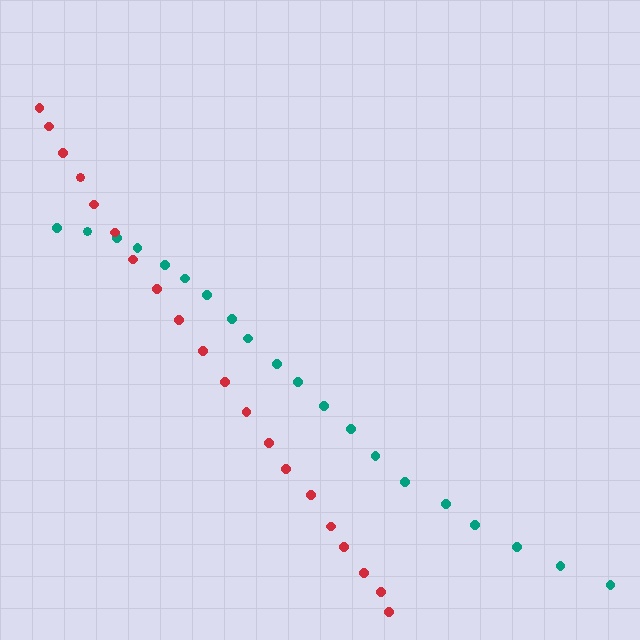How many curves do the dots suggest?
There are 2 distinct paths.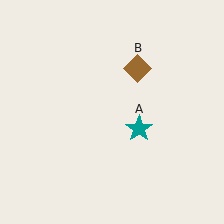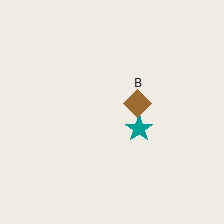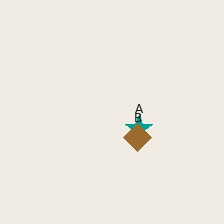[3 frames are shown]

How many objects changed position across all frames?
1 object changed position: brown diamond (object B).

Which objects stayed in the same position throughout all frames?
Teal star (object A) remained stationary.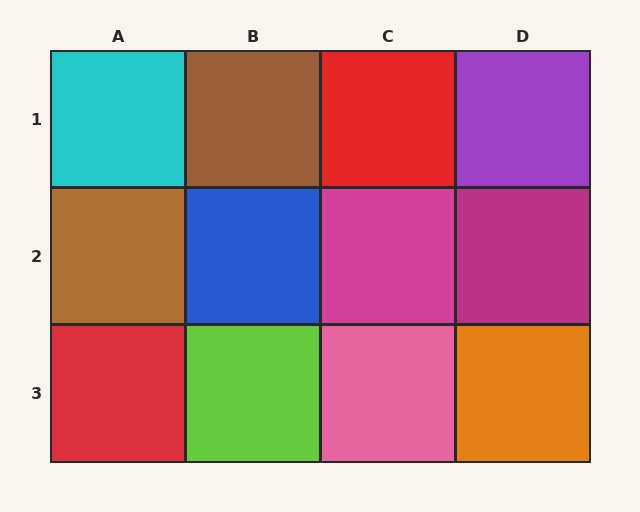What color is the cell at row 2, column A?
Brown.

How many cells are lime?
1 cell is lime.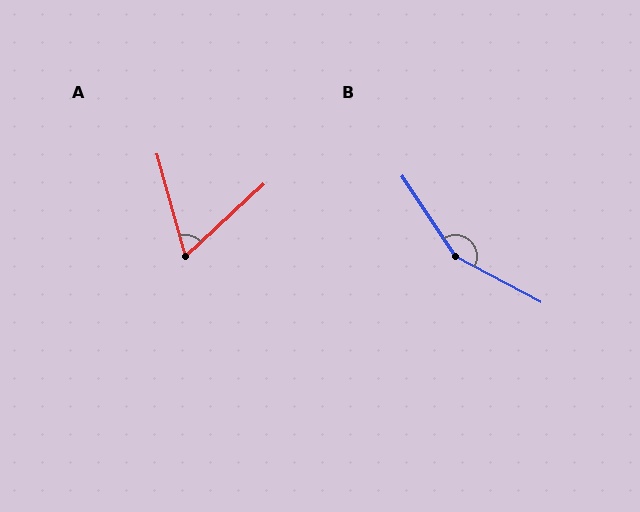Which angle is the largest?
B, at approximately 152 degrees.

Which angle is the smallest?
A, at approximately 63 degrees.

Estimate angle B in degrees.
Approximately 152 degrees.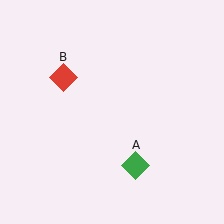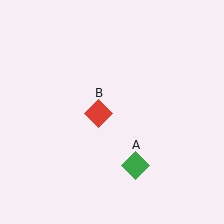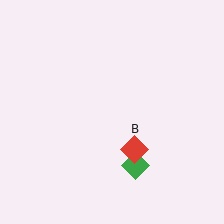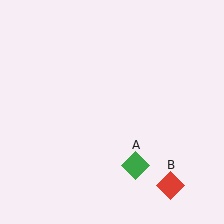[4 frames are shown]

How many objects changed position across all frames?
1 object changed position: red diamond (object B).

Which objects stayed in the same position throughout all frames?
Green diamond (object A) remained stationary.